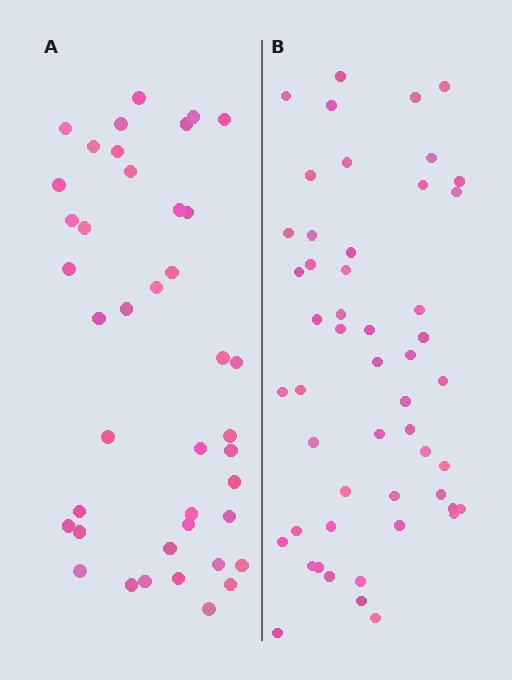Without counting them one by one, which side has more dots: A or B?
Region B (the right region) has more dots.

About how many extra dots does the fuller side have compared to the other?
Region B has roughly 10 or so more dots than region A.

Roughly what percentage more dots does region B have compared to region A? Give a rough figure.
About 25% more.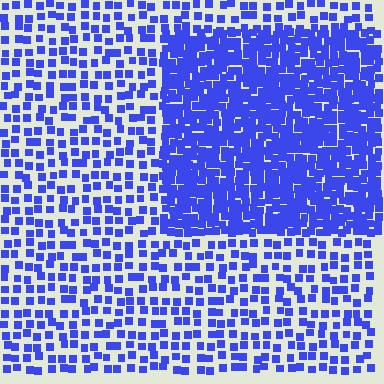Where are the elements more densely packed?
The elements are more densely packed inside the rectangle boundary.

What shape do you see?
I see a rectangle.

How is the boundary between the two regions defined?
The boundary is defined by a change in element density (approximately 2.4x ratio). All elements are the same color, size, and shape.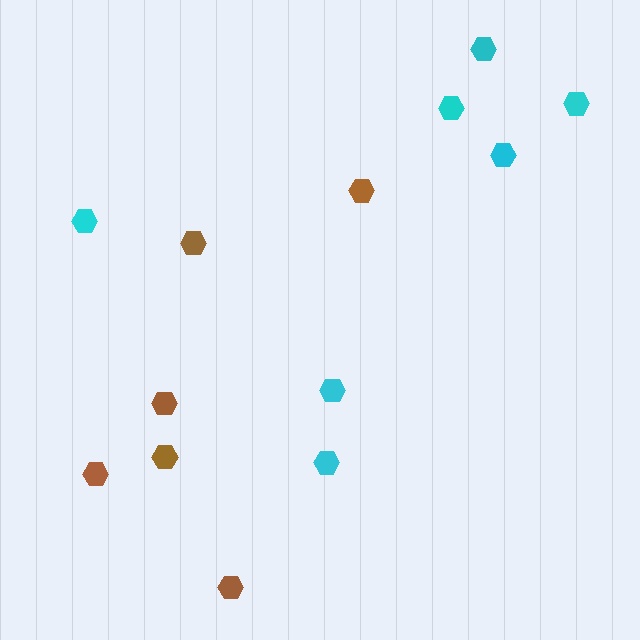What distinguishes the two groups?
There are 2 groups: one group of brown hexagons (6) and one group of cyan hexagons (7).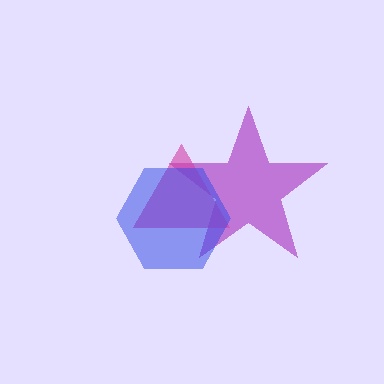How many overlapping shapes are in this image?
There are 3 overlapping shapes in the image.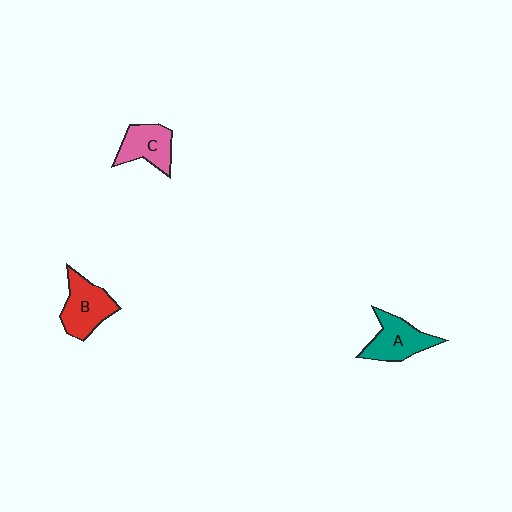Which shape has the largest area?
Shape B (red).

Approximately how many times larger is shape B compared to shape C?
Approximately 1.2 times.